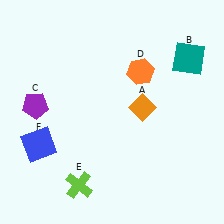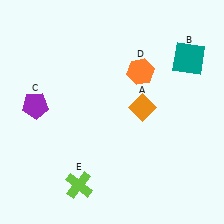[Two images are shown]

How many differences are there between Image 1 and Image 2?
There is 1 difference between the two images.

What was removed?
The blue square (F) was removed in Image 2.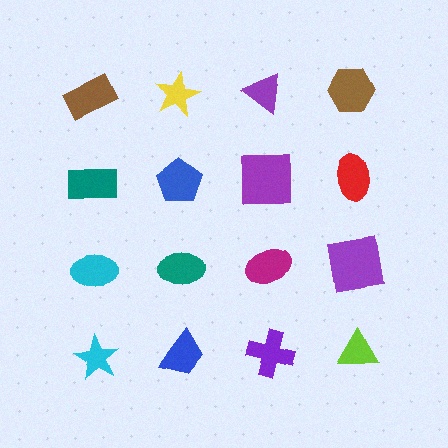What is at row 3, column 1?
A cyan ellipse.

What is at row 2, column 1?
A teal rectangle.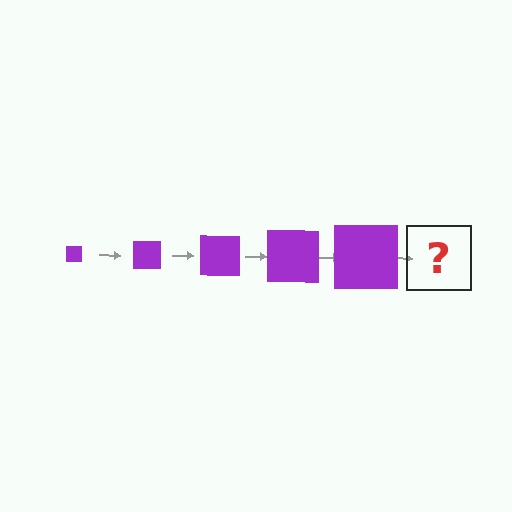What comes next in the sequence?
The next element should be a purple square, larger than the previous one.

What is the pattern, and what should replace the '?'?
The pattern is that the square gets progressively larger each step. The '?' should be a purple square, larger than the previous one.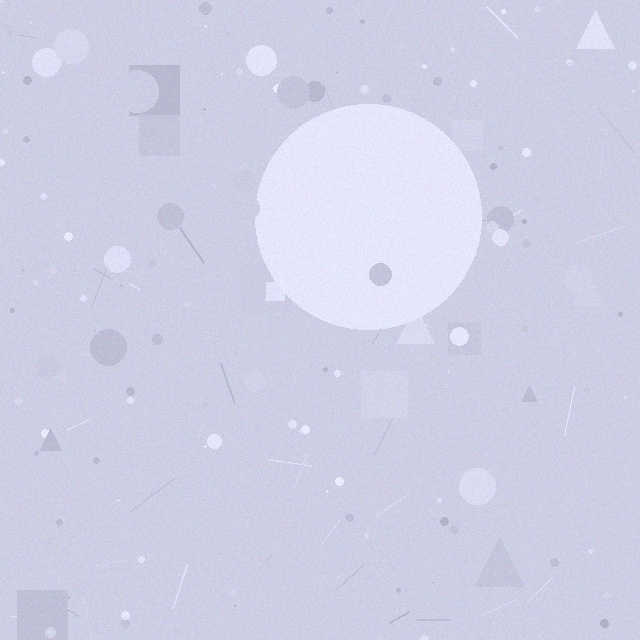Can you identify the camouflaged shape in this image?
The camouflaged shape is a circle.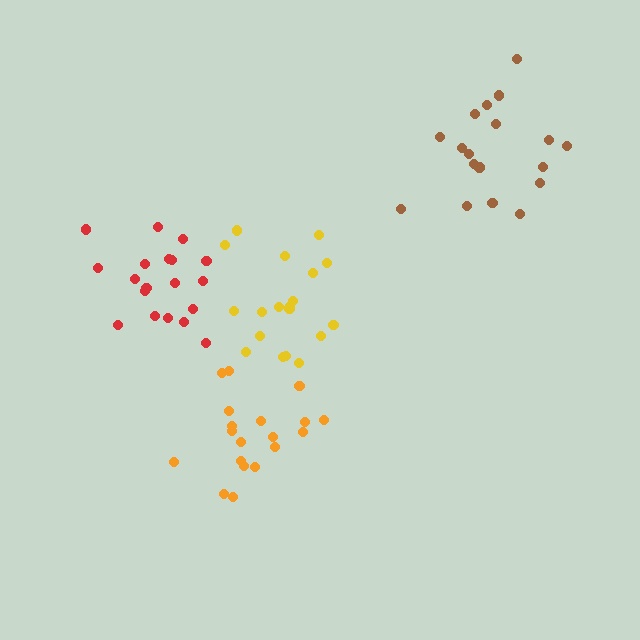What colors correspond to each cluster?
The clusters are colored: orange, yellow, red, brown.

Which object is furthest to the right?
The brown cluster is rightmost.